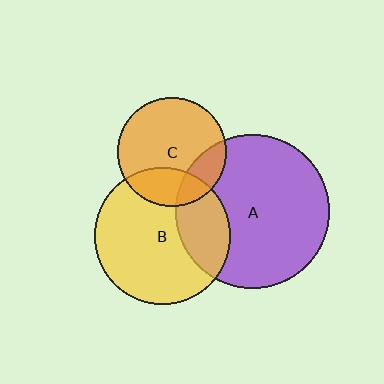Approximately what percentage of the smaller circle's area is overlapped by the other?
Approximately 20%.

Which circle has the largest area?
Circle A (purple).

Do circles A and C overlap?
Yes.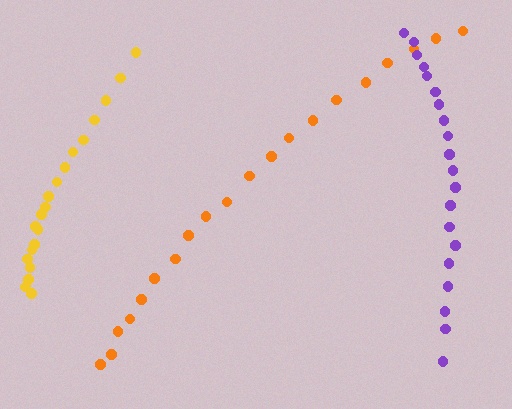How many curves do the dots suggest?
There are 3 distinct paths.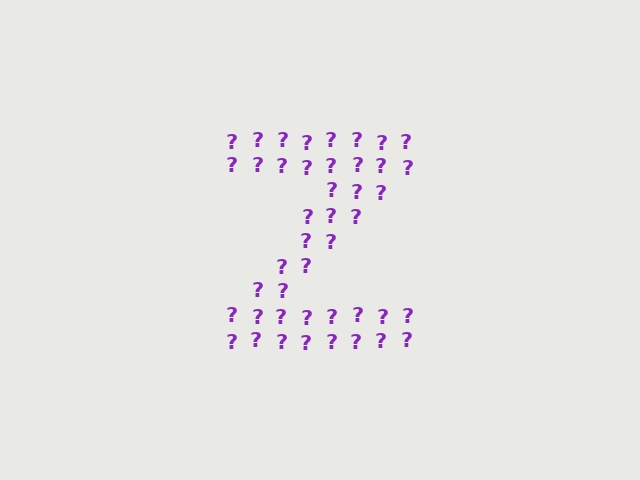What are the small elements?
The small elements are question marks.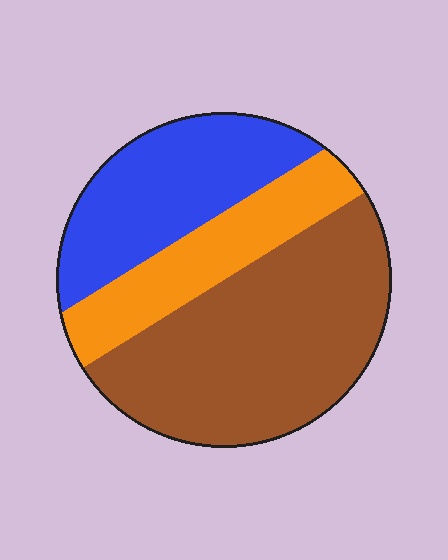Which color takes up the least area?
Orange, at roughly 20%.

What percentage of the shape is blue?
Blue covers 28% of the shape.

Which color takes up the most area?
Brown, at roughly 50%.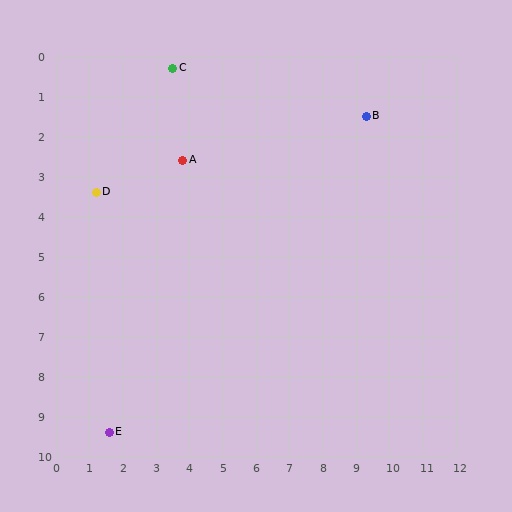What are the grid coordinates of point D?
Point D is at approximately (1.2, 3.4).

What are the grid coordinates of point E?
Point E is at approximately (1.6, 9.4).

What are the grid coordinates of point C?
Point C is at approximately (3.5, 0.3).